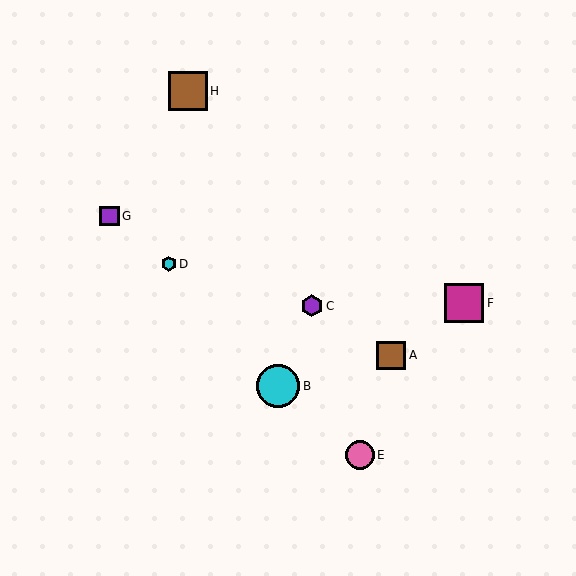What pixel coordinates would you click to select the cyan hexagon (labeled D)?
Click at (169, 264) to select the cyan hexagon D.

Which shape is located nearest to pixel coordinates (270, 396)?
The cyan circle (labeled B) at (278, 386) is nearest to that location.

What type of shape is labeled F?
Shape F is a magenta square.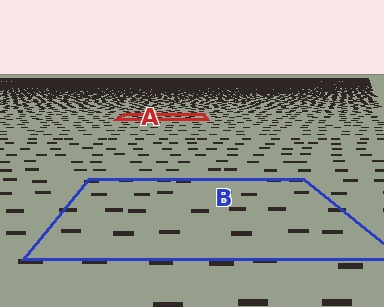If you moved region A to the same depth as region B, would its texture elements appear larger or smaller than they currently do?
They would appear larger. At a closer depth, the same texture elements are projected at a bigger on-screen size.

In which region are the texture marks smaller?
The texture marks are smaller in region A, because it is farther away.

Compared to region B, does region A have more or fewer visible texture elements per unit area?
Region A has more texture elements per unit area — they are packed more densely because it is farther away.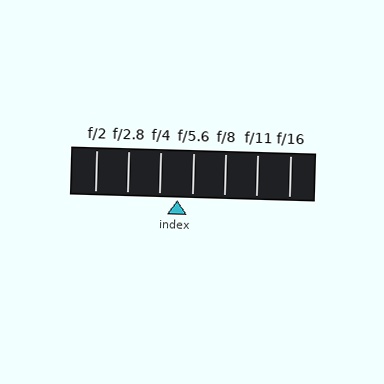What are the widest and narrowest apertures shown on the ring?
The widest aperture shown is f/2 and the narrowest is f/16.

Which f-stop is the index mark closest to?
The index mark is closest to f/5.6.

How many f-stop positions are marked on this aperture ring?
There are 7 f-stop positions marked.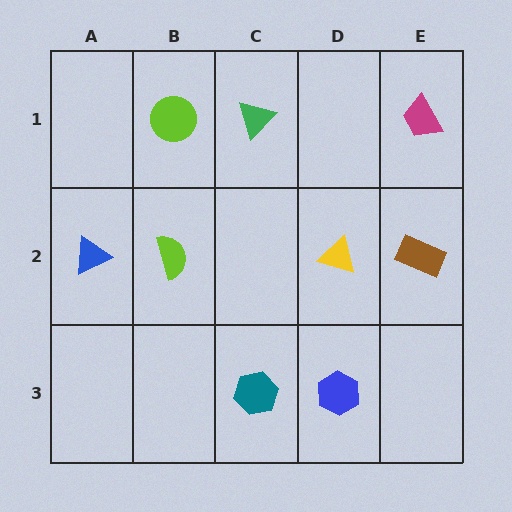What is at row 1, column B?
A lime circle.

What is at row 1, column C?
A green triangle.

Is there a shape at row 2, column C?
No, that cell is empty.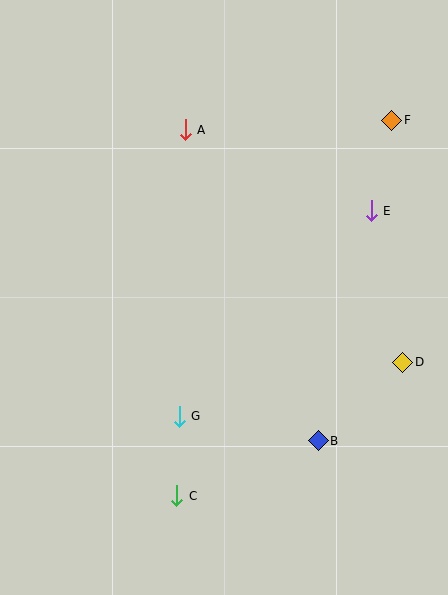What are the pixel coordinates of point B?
Point B is at (318, 441).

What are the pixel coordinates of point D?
Point D is at (403, 362).